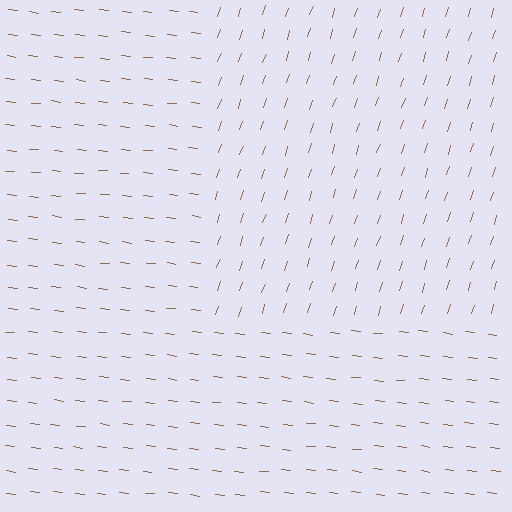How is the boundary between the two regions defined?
The boundary is defined purely by a change in line orientation (approximately 78 degrees difference). All lines are the same color and thickness.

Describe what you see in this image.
The image is filled with small brown line segments. A rectangle region in the image has lines oriented differently from the surrounding lines, creating a visible texture boundary.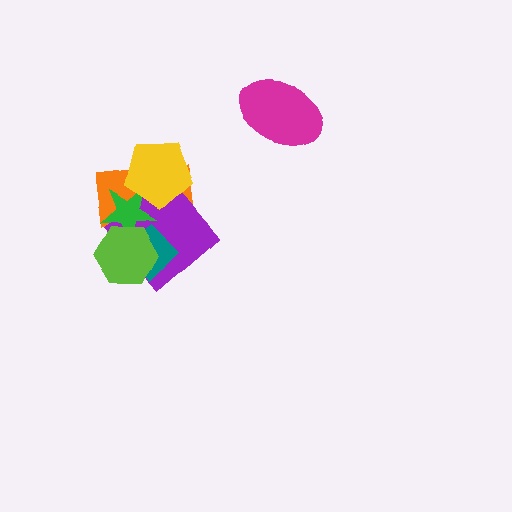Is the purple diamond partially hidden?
Yes, it is partially covered by another shape.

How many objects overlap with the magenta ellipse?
0 objects overlap with the magenta ellipse.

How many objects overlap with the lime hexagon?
4 objects overlap with the lime hexagon.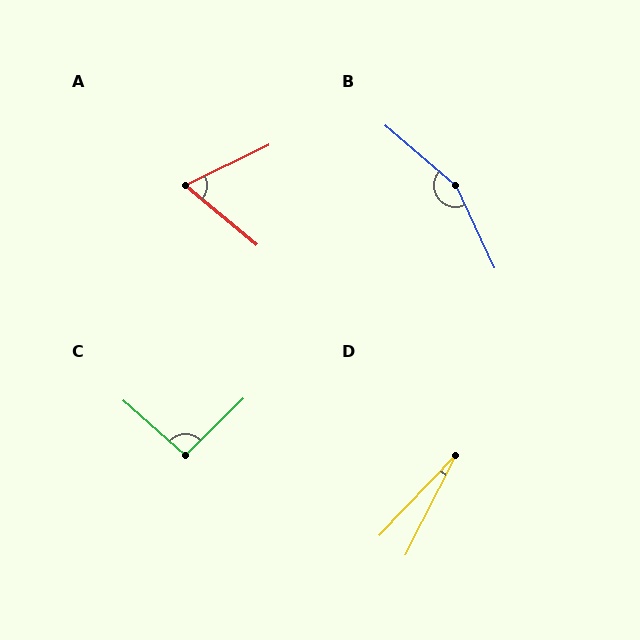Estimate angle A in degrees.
Approximately 66 degrees.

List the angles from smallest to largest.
D (17°), A (66°), C (94°), B (155°).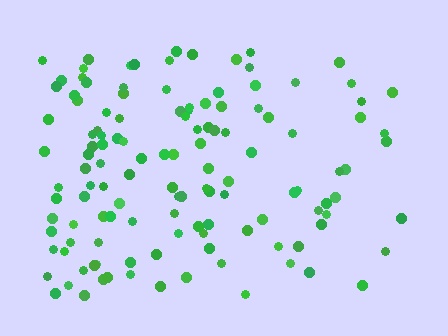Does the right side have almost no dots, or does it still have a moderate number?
Still a moderate number, just noticeably fewer than the left.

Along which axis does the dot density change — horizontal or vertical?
Horizontal.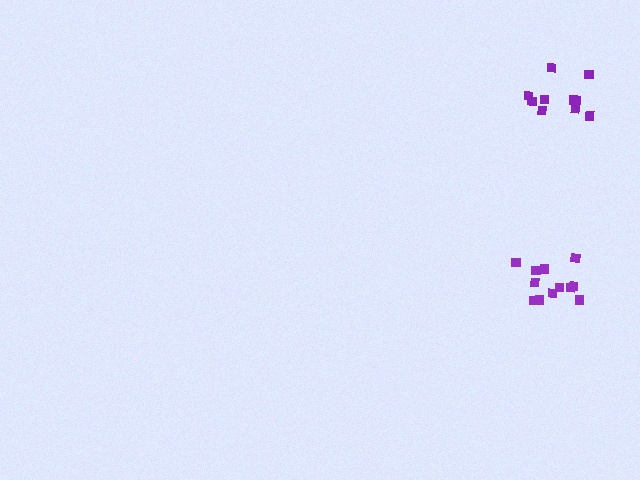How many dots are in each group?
Group 1: 10 dots, Group 2: 12 dots (22 total).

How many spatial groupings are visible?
There are 2 spatial groupings.